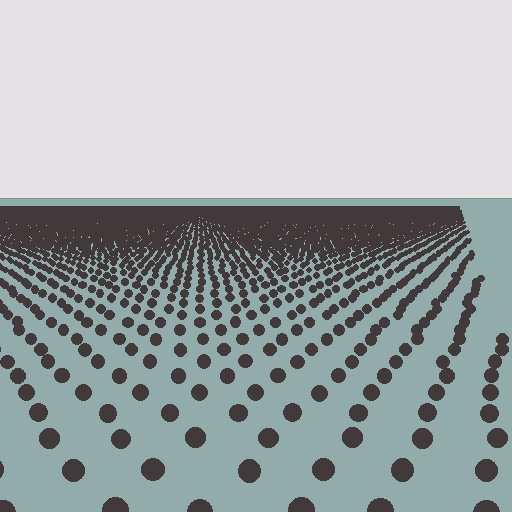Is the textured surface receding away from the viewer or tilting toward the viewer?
The surface is receding away from the viewer. Texture elements get smaller and denser toward the top.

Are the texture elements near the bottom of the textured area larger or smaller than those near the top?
Larger. Near the bottom, elements are closer to the viewer and appear at a bigger on-screen size.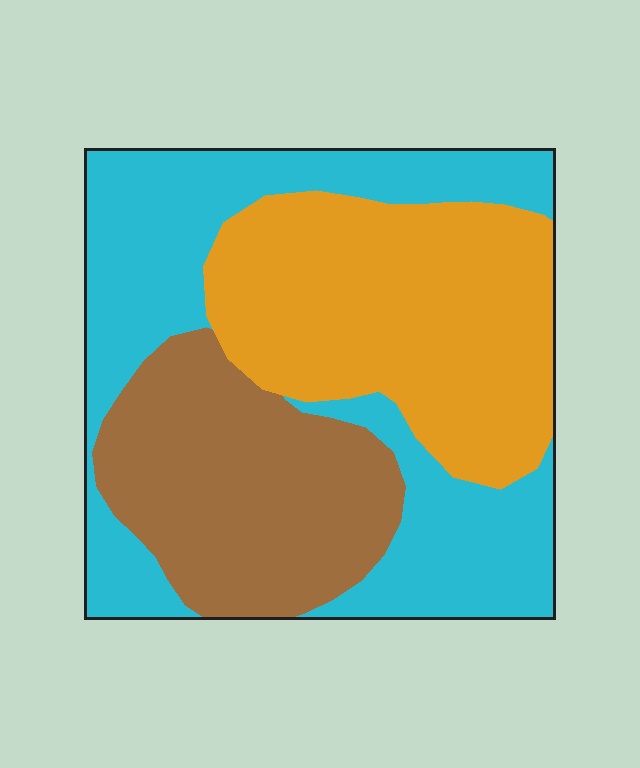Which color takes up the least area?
Brown, at roughly 25%.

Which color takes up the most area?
Cyan, at roughly 40%.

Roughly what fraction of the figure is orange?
Orange covers 34% of the figure.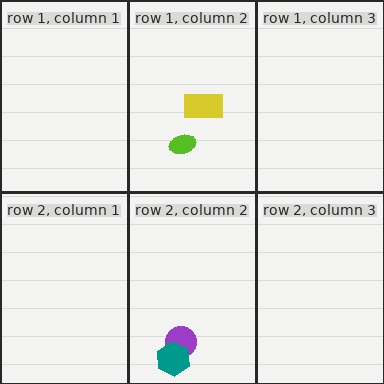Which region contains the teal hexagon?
The row 2, column 2 region.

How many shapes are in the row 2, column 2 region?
2.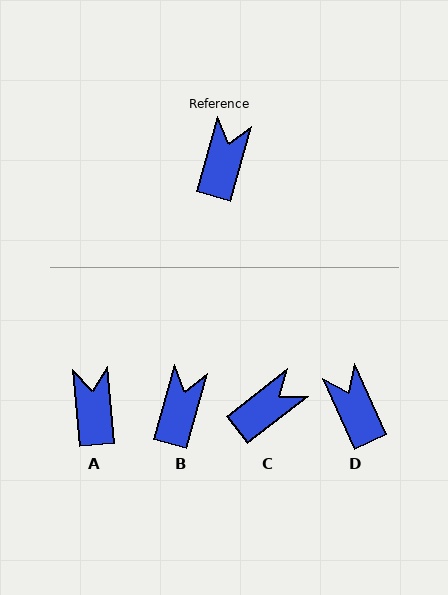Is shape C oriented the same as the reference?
No, it is off by about 37 degrees.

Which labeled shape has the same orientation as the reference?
B.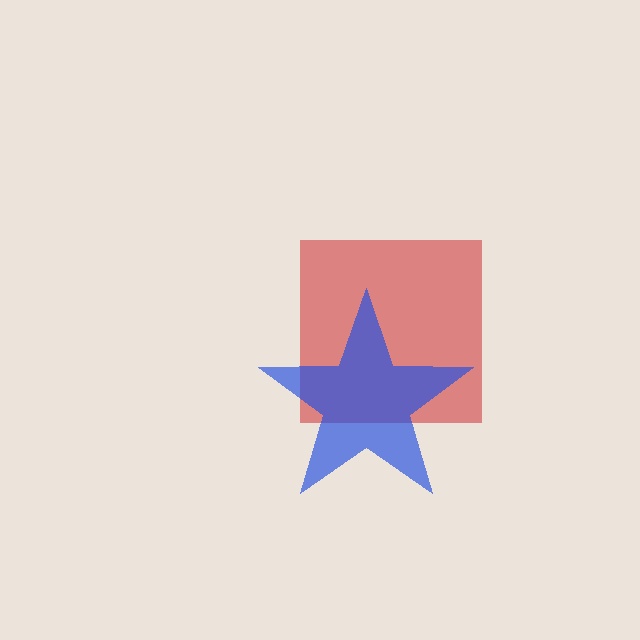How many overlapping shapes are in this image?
There are 2 overlapping shapes in the image.